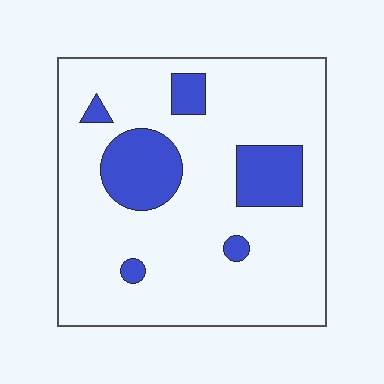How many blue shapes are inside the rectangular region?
6.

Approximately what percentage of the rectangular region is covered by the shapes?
Approximately 15%.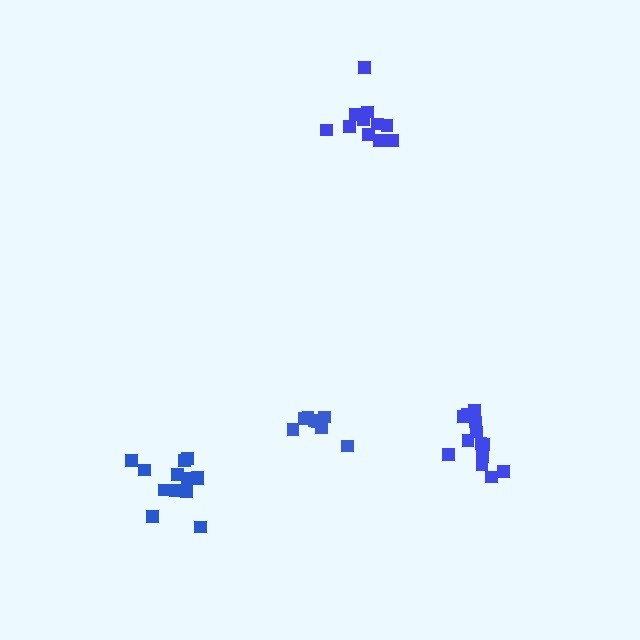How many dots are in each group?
Group 1: 8 dots, Group 2: 13 dots, Group 3: 12 dots, Group 4: 13 dots (46 total).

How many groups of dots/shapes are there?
There are 4 groups.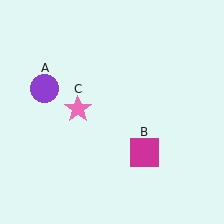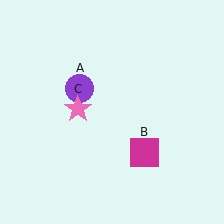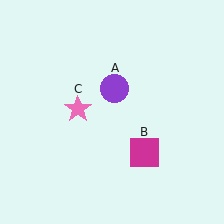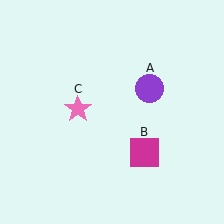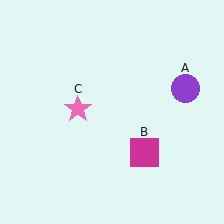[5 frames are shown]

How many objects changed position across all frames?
1 object changed position: purple circle (object A).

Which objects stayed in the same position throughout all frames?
Magenta square (object B) and pink star (object C) remained stationary.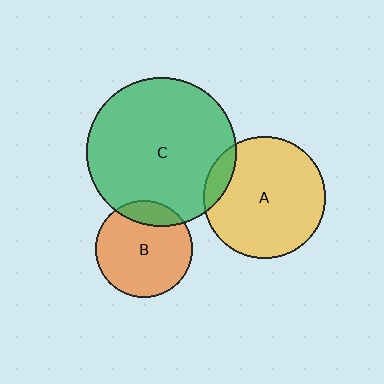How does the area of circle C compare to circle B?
Approximately 2.4 times.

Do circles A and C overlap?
Yes.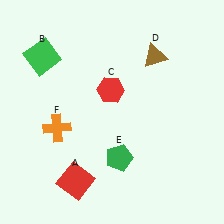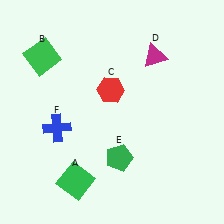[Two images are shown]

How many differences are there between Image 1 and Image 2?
There are 3 differences between the two images.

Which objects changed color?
A changed from red to green. D changed from brown to magenta. F changed from orange to blue.